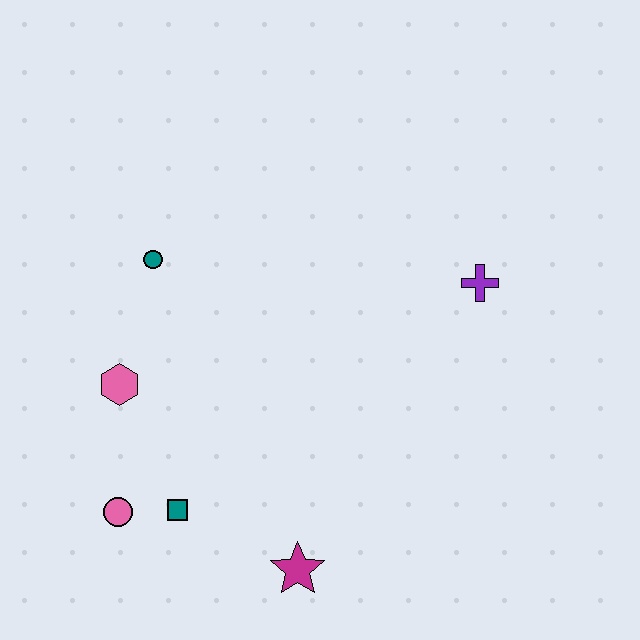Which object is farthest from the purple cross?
The pink circle is farthest from the purple cross.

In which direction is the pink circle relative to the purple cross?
The pink circle is to the left of the purple cross.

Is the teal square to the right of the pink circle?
Yes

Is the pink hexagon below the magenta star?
No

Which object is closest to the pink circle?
The teal square is closest to the pink circle.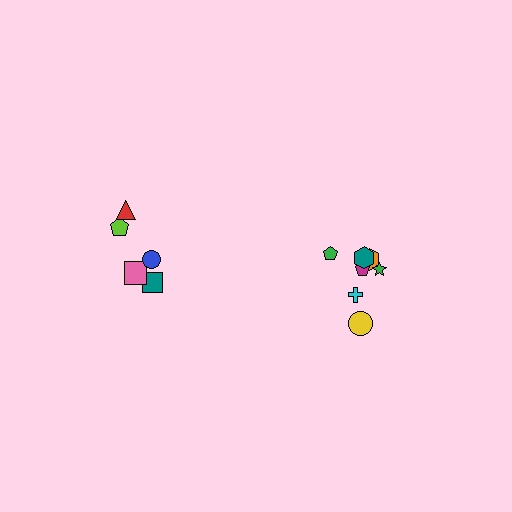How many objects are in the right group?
There are 7 objects.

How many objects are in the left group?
There are 5 objects.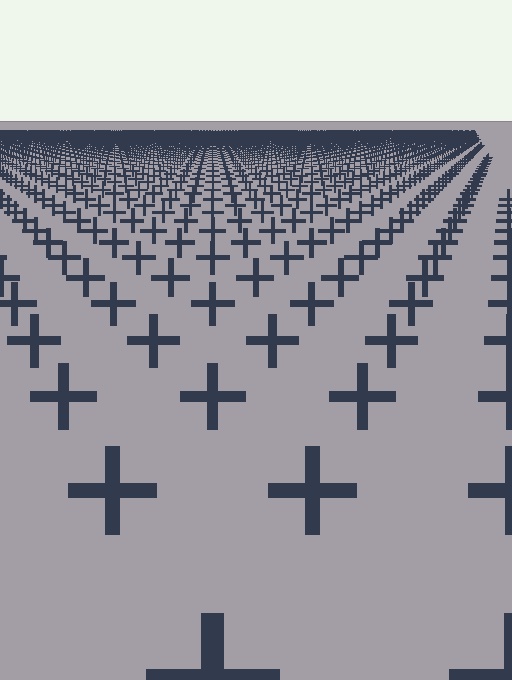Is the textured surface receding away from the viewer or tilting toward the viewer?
The surface is receding away from the viewer. Texture elements get smaller and denser toward the top.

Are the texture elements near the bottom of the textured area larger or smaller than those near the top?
Larger. Near the bottom, elements are closer to the viewer and appear at a bigger on-screen size.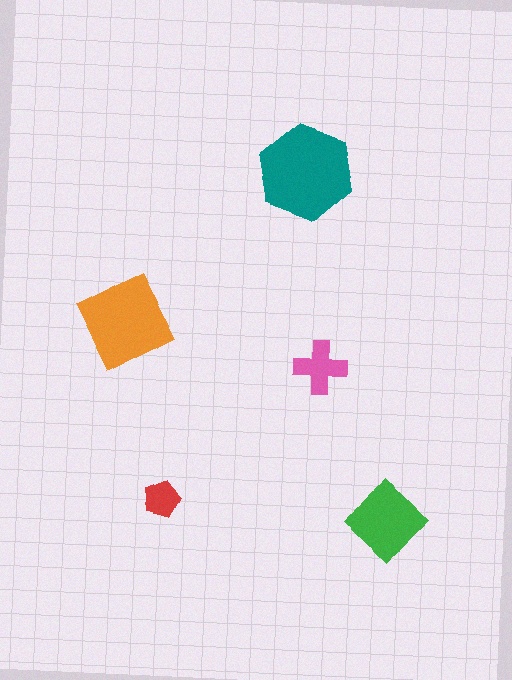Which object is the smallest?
The red pentagon.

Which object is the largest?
The teal hexagon.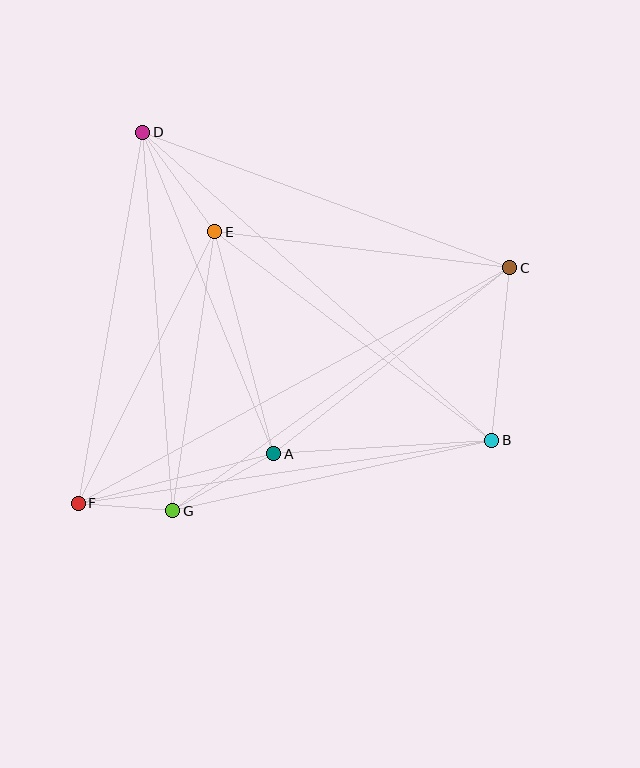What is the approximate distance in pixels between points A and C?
The distance between A and C is approximately 301 pixels.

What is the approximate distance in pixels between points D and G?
The distance between D and G is approximately 379 pixels.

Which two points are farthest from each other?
Points C and F are farthest from each other.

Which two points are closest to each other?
Points F and G are closest to each other.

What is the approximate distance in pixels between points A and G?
The distance between A and G is approximately 116 pixels.